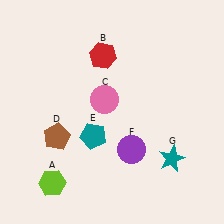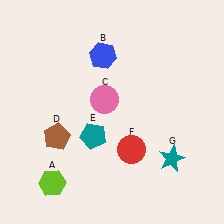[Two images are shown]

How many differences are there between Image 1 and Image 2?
There are 2 differences between the two images.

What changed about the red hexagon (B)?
In Image 1, B is red. In Image 2, it changed to blue.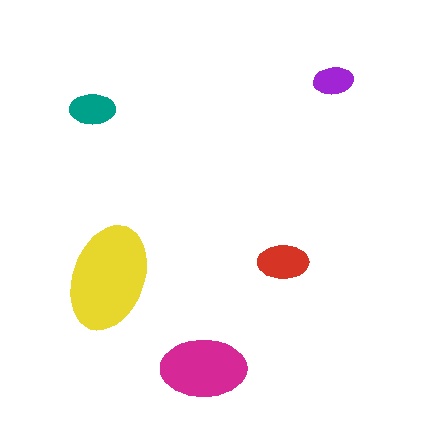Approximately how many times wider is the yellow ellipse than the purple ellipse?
About 2.5 times wider.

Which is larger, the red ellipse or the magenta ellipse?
The magenta one.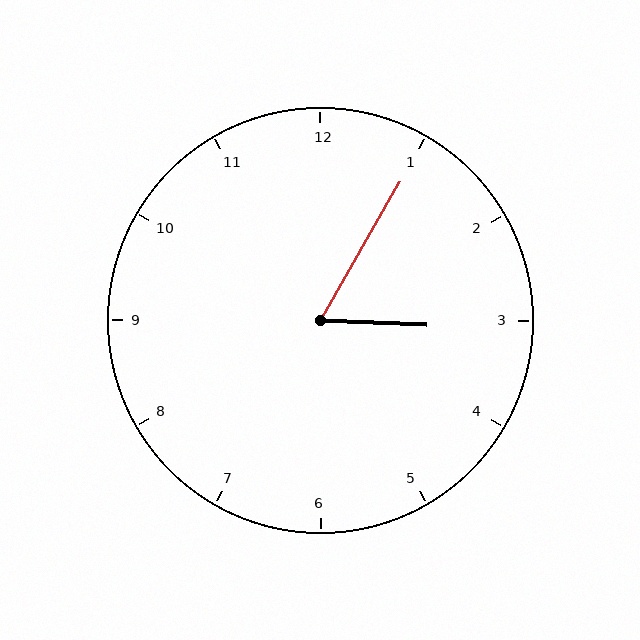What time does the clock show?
3:05.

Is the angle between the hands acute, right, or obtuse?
It is acute.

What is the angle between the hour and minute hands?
Approximately 62 degrees.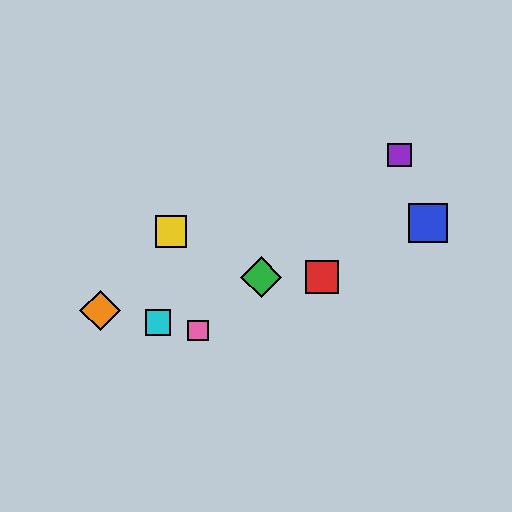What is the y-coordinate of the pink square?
The pink square is at y≈331.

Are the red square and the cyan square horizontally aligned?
No, the red square is at y≈277 and the cyan square is at y≈322.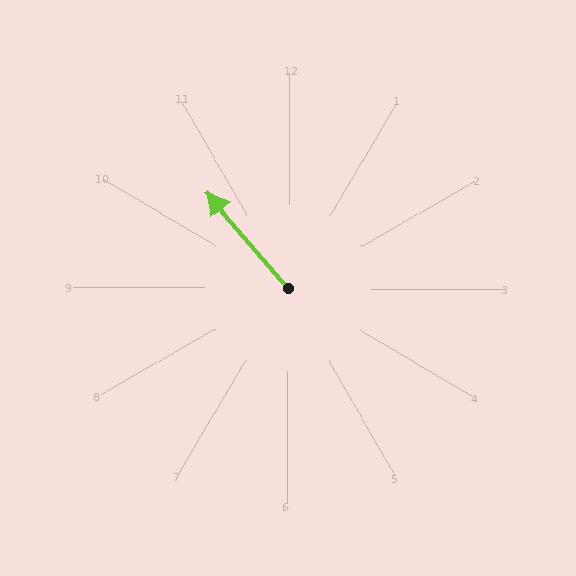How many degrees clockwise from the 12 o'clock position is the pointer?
Approximately 319 degrees.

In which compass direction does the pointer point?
Northwest.